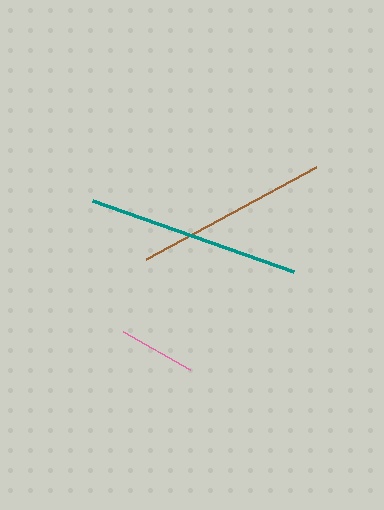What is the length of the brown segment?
The brown segment is approximately 194 pixels long.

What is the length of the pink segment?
The pink segment is approximately 76 pixels long.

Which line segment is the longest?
The teal line is the longest at approximately 213 pixels.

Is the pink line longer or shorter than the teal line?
The teal line is longer than the pink line.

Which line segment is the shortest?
The pink line is the shortest at approximately 76 pixels.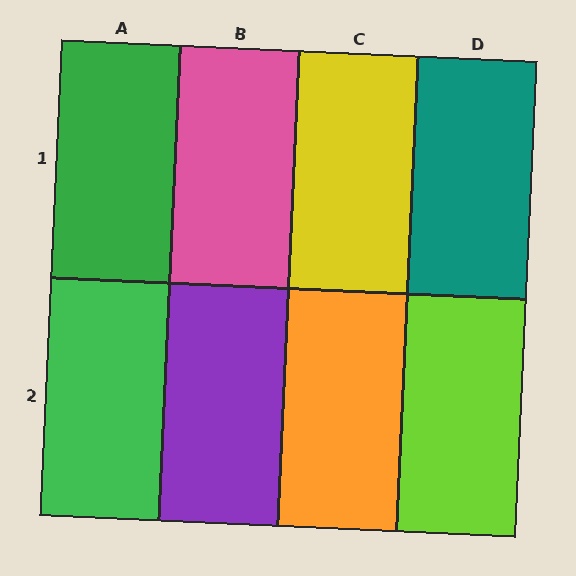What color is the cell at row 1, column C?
Yellow.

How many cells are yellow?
1 cell is yellow.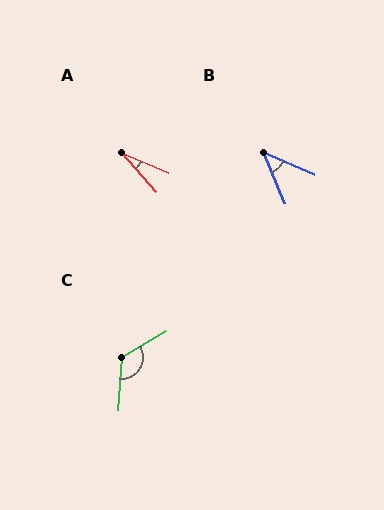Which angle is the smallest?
A, at approximately 26 degrees.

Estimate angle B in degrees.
Approximately 44 degrees.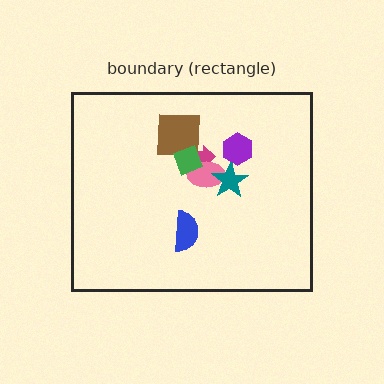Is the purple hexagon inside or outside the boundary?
Inside.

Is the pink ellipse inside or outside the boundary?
Inside.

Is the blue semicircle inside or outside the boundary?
Inside.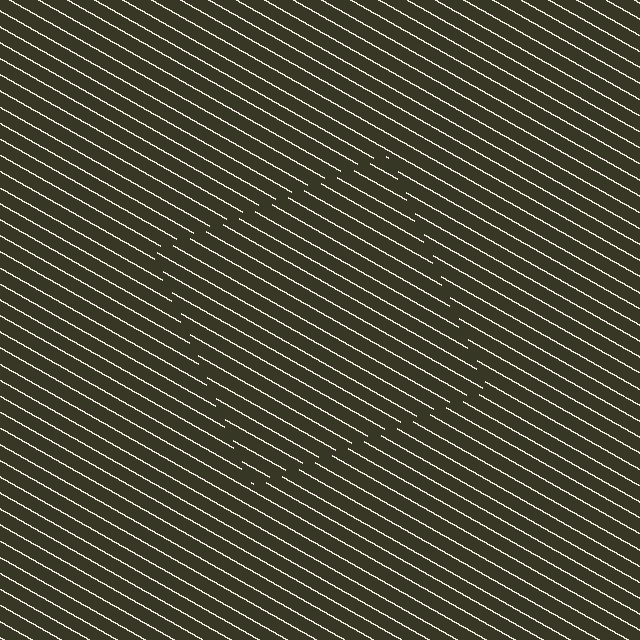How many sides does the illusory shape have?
4 sides — the line-ends trace a square.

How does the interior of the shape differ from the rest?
The interior of the shape contains the same grating, shifted by half a period — the contour is defined by the phase discontinuity where line-ends from the inner and outer gratings abut.